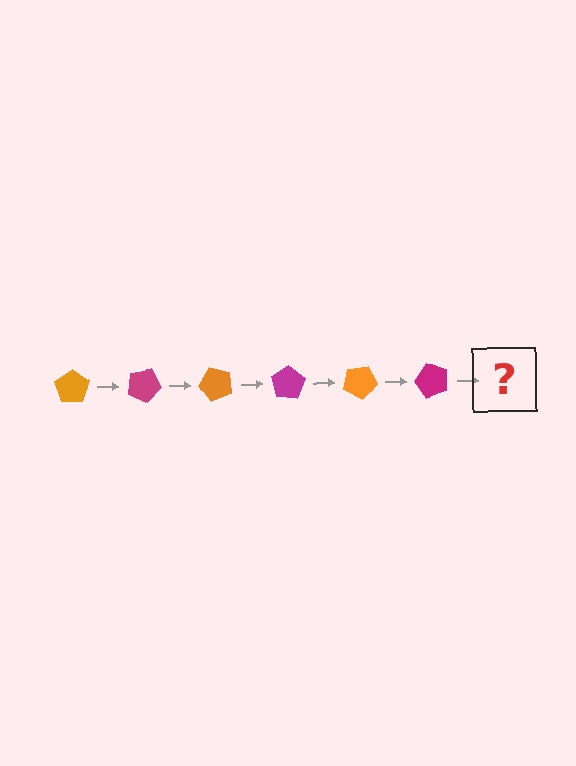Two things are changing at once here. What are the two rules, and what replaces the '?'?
The two rules are that it rotates 25 degrees each step and the color cycles through orange and magenta. The '?' should be an orange pentagon, rotated 150 degrees from the start.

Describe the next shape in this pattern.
It should be an orange pentagon, rotated 150 degrees from the start.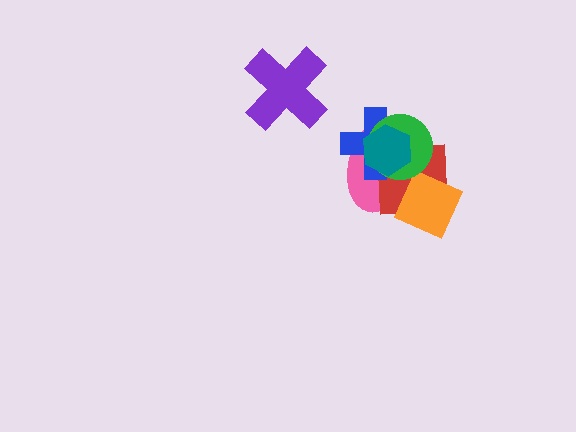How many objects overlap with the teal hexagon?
4 objects overlap with the teal hexagon.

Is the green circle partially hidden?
Yes, it is partially covered by another shape.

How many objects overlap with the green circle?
4 objects overlap with the green circle.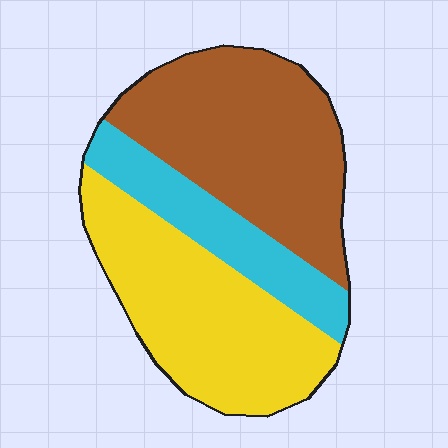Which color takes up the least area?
Cyan, at roughly 20%.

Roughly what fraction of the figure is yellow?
Yellow covers about 40% of the figure.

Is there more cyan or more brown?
Brown.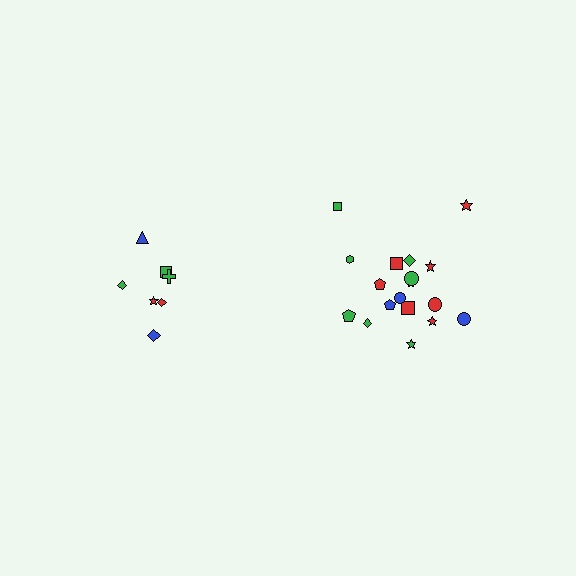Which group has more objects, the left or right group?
The right group.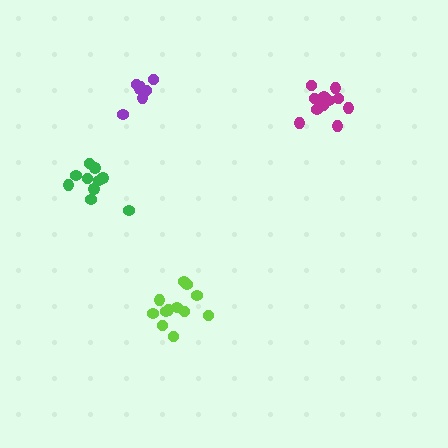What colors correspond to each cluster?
The clusters are colored: green, magenta, lime, purple.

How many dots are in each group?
Group 1: 10 dots, Group 2: 13 dots, Group 3: 12 dots, Group 4: 7 dots (42 total).